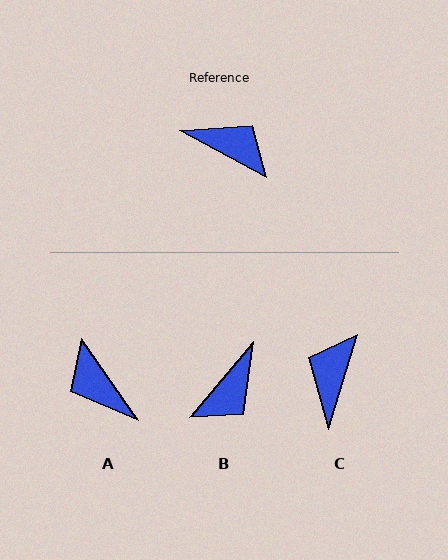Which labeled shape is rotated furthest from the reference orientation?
A, about 153 degrees away.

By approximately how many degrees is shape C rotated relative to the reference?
Approximately 101 degrees counter-clockwise.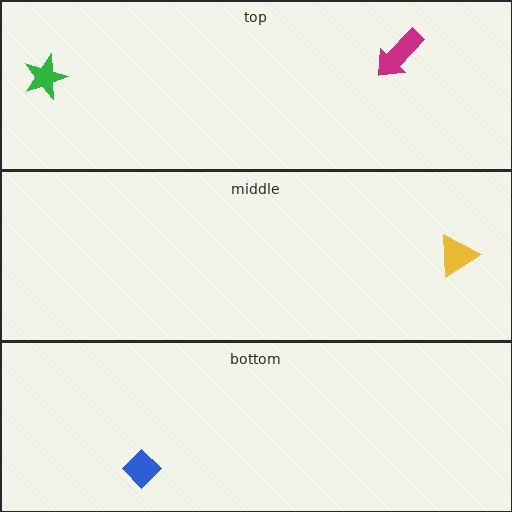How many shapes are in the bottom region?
1.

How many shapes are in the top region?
2.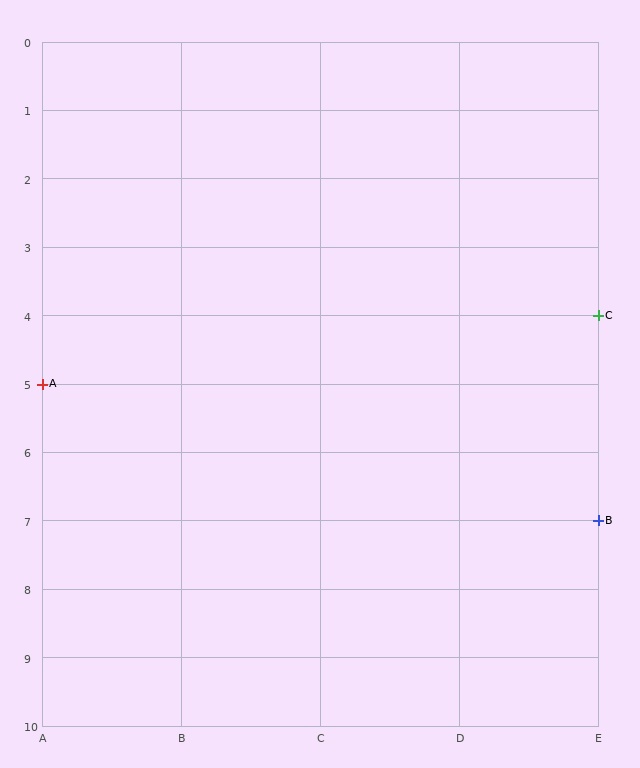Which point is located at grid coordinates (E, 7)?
Point B is at (E, 7).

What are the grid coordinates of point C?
Point C is at grid coordinates (E, 4).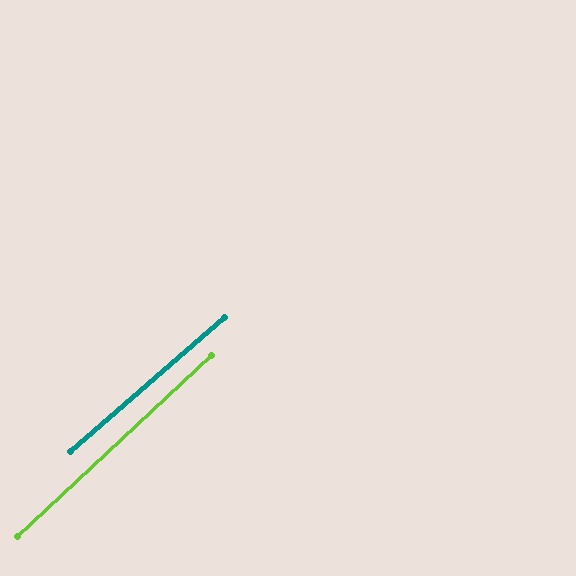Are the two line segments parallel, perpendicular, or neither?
Parallel — their directions differ by only 1.9°.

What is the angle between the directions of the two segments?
Approximately 2 degrees.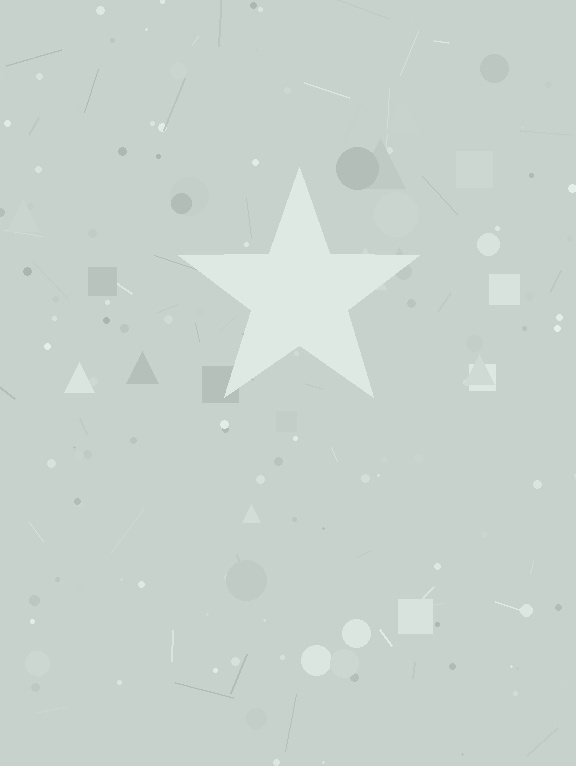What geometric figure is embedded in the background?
A star is embedded in the background.